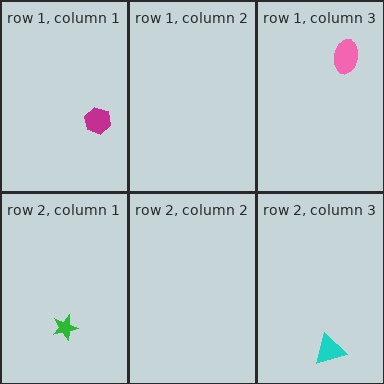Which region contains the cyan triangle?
The row 2, column 3 region.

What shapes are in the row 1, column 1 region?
The magenta hexagon.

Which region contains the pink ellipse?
The row 1, column 3 region.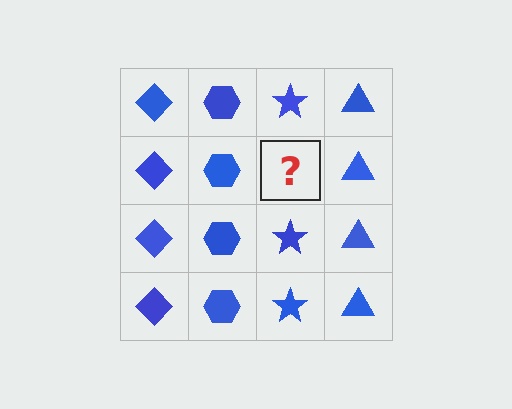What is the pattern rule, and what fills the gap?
The rule is that each column has a consistent shape. The gap should be filled with a blue star.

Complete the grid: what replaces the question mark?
The question mark should be replaced with a blue star.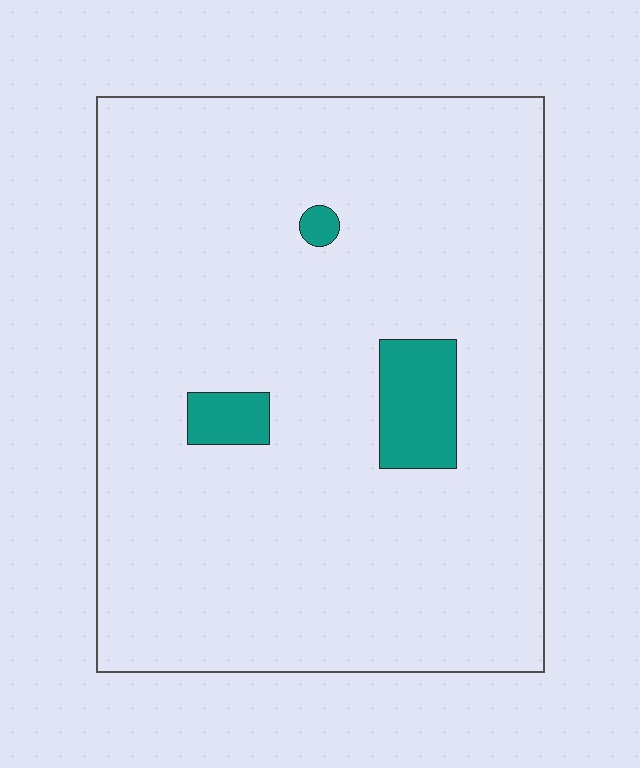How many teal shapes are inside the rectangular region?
3.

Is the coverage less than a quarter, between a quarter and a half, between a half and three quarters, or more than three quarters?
Less than a quarter.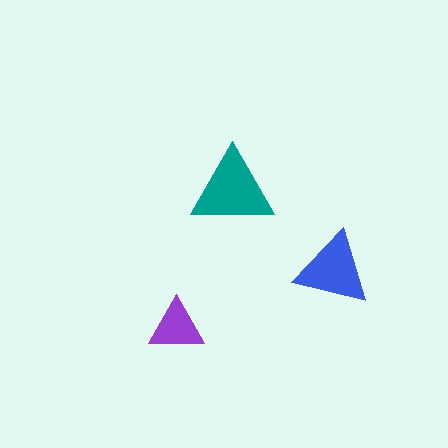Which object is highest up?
The teal triangle is topmost.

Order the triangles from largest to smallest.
the teal one, the blue one, the purple one.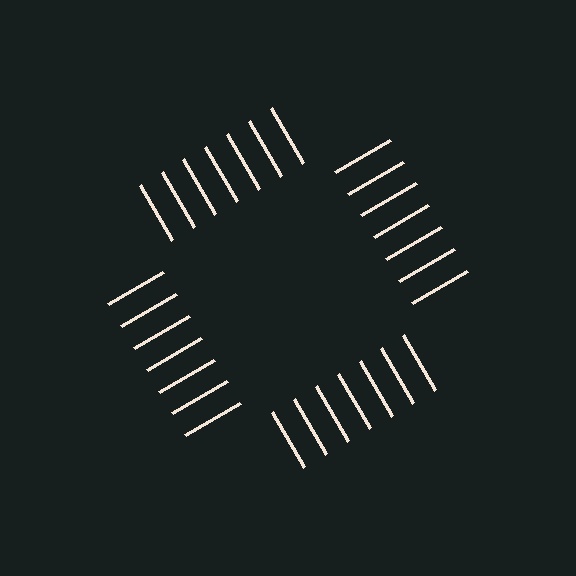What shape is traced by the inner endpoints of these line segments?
An illusory square — the line segments terminate on its edges but no continuous stroke is drawn.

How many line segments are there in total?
28 — 7 along each of the 4 edges.